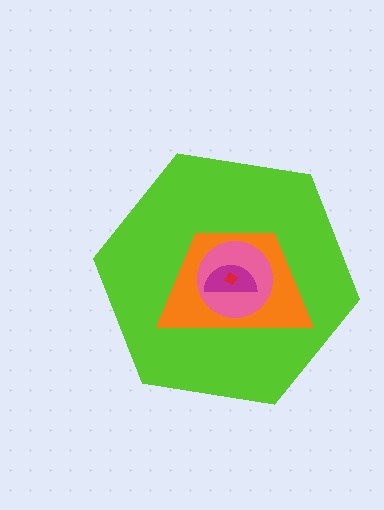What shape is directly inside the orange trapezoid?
The pink circle.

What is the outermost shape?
The lime hexagon.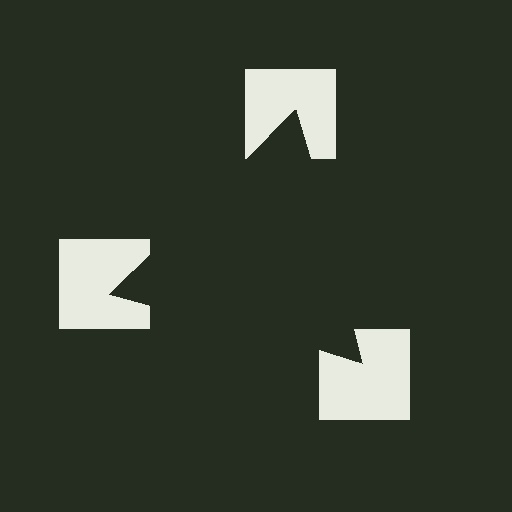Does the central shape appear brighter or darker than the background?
It typically appears slightly darker than the background, even though no actual brightness change is drawn.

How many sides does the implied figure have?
3 sides.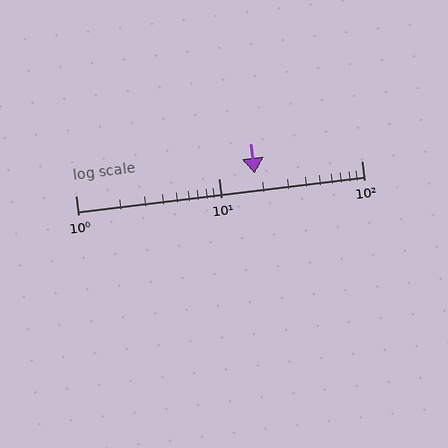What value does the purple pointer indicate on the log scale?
The pointer indicates approximately 18.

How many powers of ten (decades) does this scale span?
The scale spans 2 decades, from 1 to 100.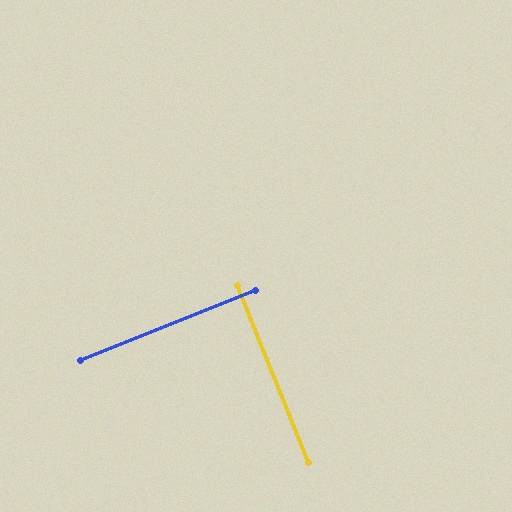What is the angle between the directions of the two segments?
Approximately 90 degrees.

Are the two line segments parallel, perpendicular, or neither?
Perpendicular — they meet at approximately 90°.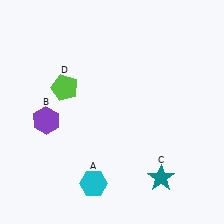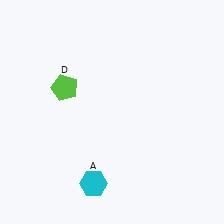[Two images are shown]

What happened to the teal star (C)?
The teal star (C) was removed in Image 2. It was in the bottom-right area of Image 1.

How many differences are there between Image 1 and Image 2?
There are 2 differences between the two images.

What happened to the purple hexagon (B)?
The purple hexagon (B) was removed in Image 2. It was in the bottom-left area of Image 1.